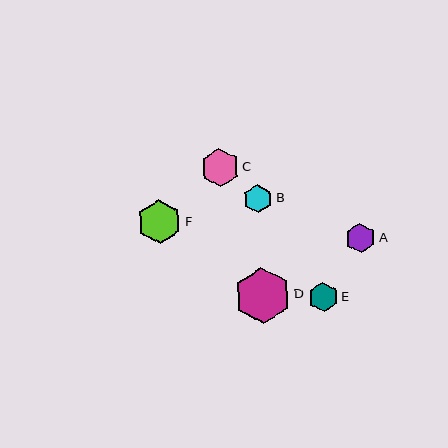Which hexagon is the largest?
Hexagon D is the largest with a size of approximately 56 pixels.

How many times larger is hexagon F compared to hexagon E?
Hexagon F is approximately 1.5 times the size of hexagon E.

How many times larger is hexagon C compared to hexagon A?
Hexagon C is approximately 1.3 times the size of hexagon A.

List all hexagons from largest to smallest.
From largest to smallest: D, F, C, A, E, B.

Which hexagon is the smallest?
Hexagon B is the smallest with a size of approximately 29 pixels.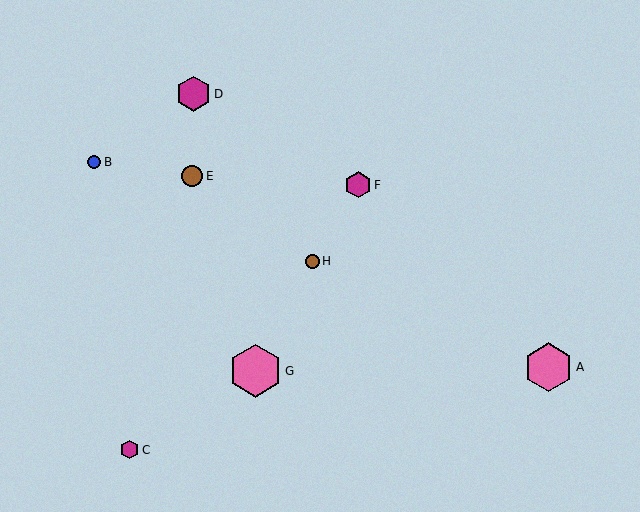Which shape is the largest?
The pink hexagon (labeled G) is the largest.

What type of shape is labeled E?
Shape E is a brown circle.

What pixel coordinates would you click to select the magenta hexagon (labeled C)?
Click at (129, 450) to select the magenta hexagon C.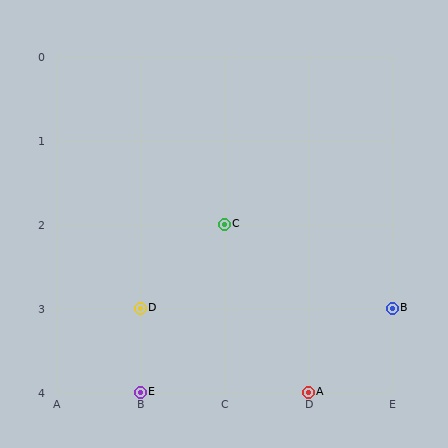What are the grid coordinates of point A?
Point A is at grid coordinates (D, 4).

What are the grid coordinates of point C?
Point C is at grid coordinates (C, 2).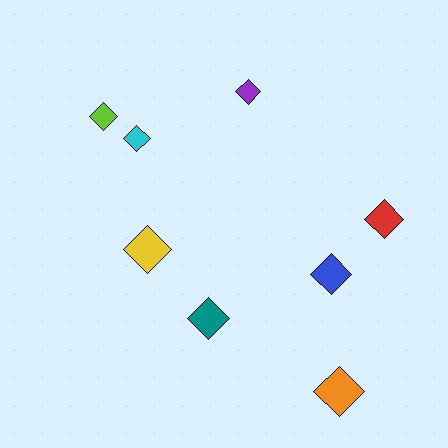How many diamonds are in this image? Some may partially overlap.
There are 8 diamonds.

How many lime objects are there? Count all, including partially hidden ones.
There is 1 lime object.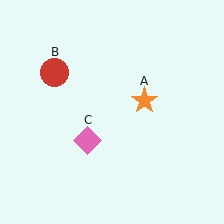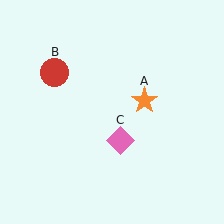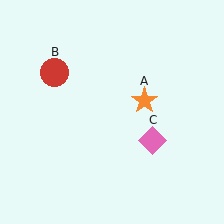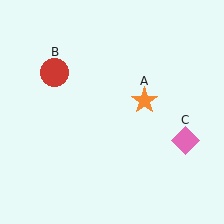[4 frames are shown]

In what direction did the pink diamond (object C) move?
The pink diamond (object C) moved right.